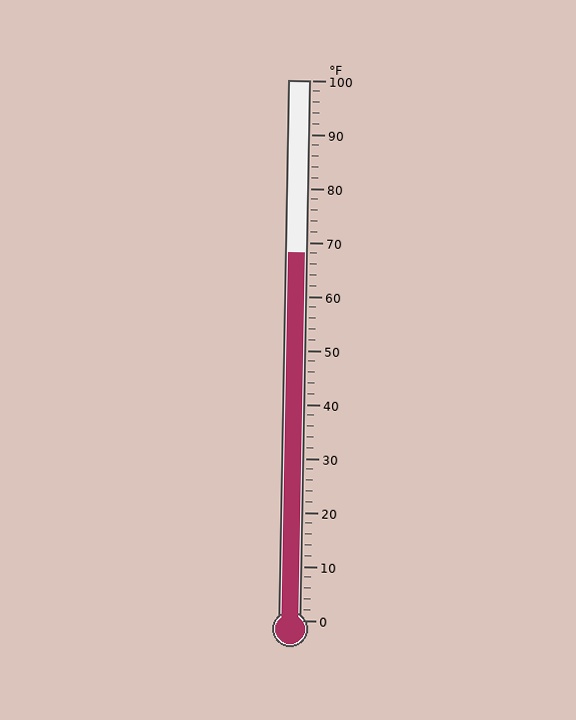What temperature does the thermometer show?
The thermometer shows approximately 68°F.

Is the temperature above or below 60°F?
The temperature is above 60°F.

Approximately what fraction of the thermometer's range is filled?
The thermometer is filled to approximately 70% of its range.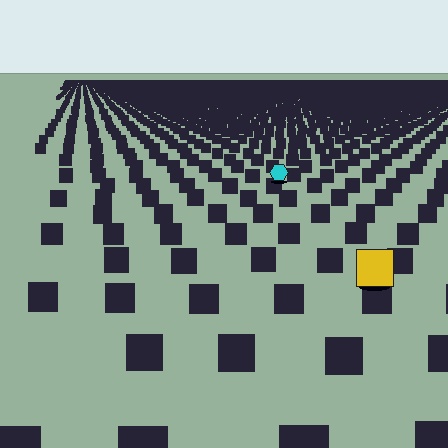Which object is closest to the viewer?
The yellow square is closest. The texture marks near it are larger and more spread out.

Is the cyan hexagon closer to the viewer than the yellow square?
No. The yellow square is closer — you can tell from the texture gradient: the ground texture is coarser near it.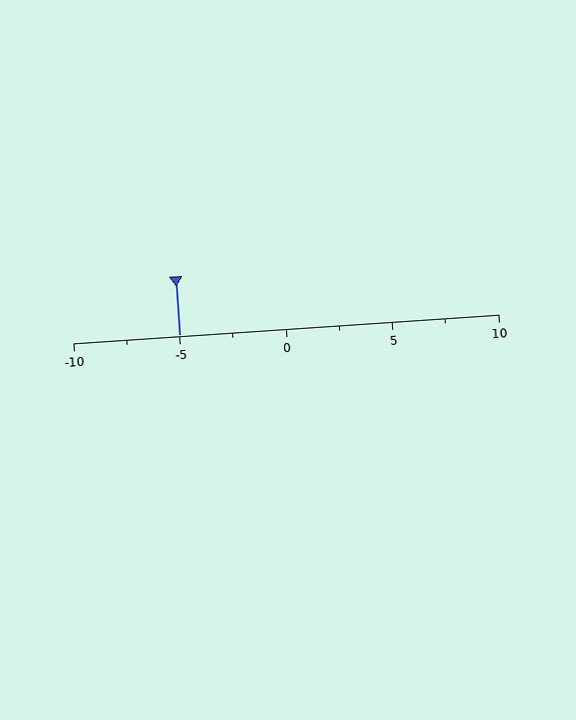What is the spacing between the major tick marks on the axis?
The major ticks are spaced 5 apart.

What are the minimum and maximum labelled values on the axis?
The axis runs from -10 to 10.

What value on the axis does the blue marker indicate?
The marker indicates approximately -5.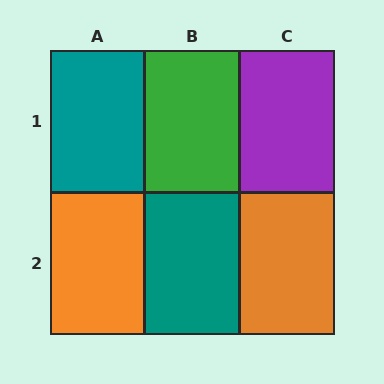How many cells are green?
1 cell is green.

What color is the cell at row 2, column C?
Orange.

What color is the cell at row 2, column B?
Teal.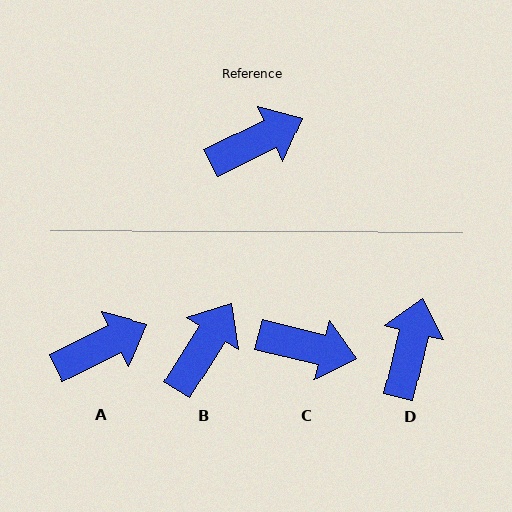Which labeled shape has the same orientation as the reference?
A.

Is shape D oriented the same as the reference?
No, it is off by about 51 degrees.